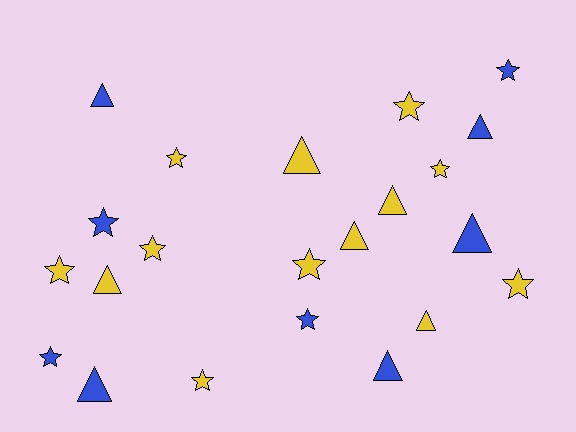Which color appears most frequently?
Yellow, with 13 objects.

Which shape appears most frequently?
Star, with 12 objects.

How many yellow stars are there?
There are 8 yellow stars.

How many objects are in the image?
There are 22 objects.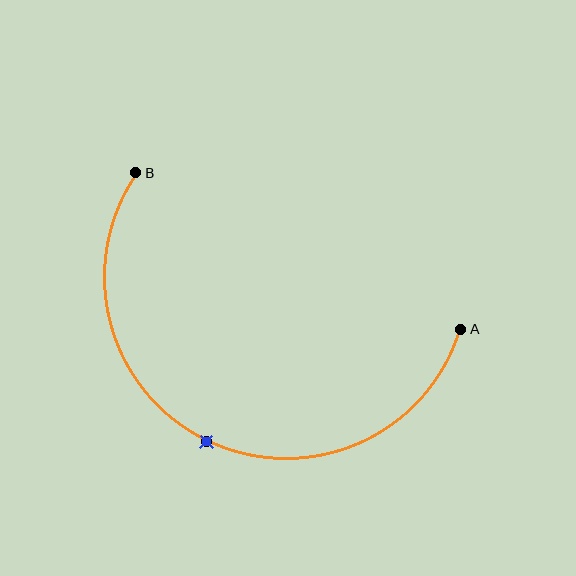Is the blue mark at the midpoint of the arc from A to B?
Yes. The blue mark lies on the arc at equal arc-length from both A and B — it is the arc midpoint.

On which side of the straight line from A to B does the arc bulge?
The arc bulges below the straight line connecting A and B.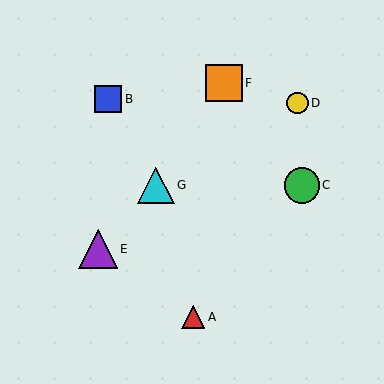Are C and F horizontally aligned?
No, C is at y≈185 and F is at y≈83.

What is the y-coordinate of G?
Object G is at y≈185.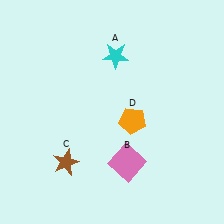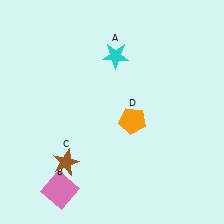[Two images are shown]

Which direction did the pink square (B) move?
The pink square (B) moved left.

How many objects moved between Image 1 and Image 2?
1 object moved between the two images.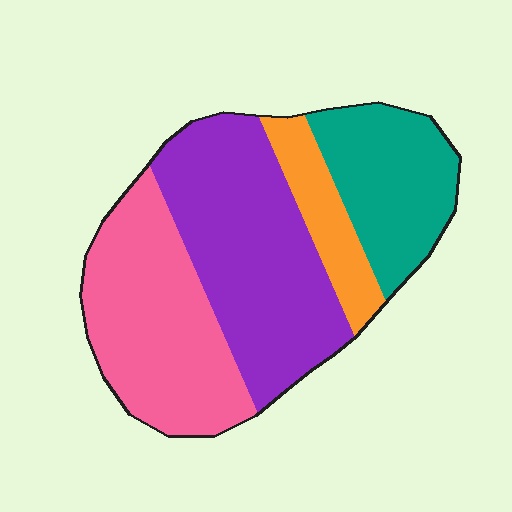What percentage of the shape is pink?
Pink takes up between a quarter and a half of the shape.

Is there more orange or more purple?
Purple.